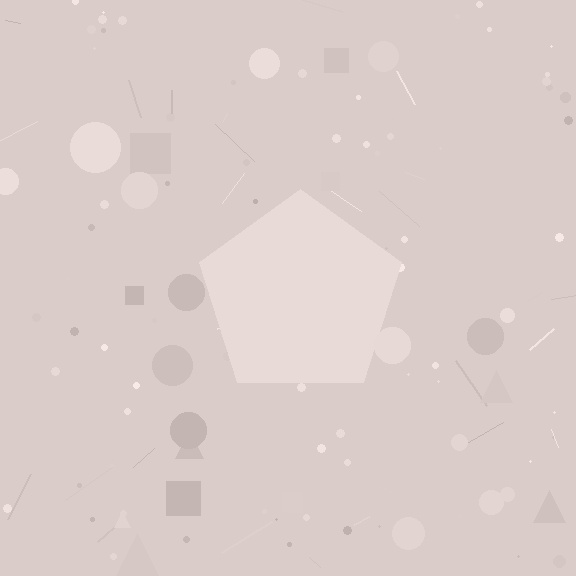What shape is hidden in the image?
A pentagon is hidden in the image.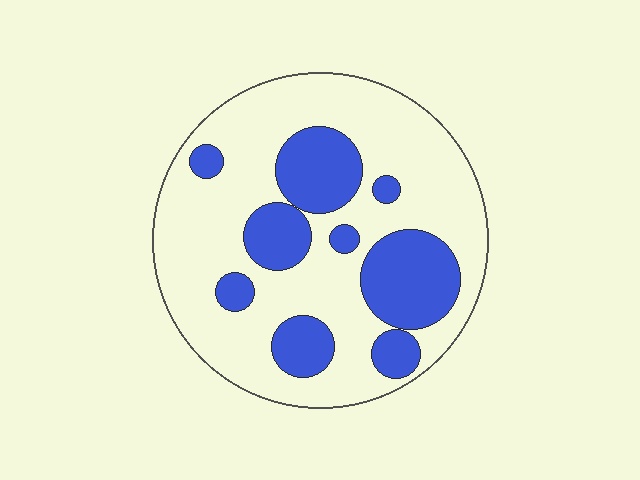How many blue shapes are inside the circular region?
9.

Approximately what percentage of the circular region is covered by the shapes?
Approximately 30%.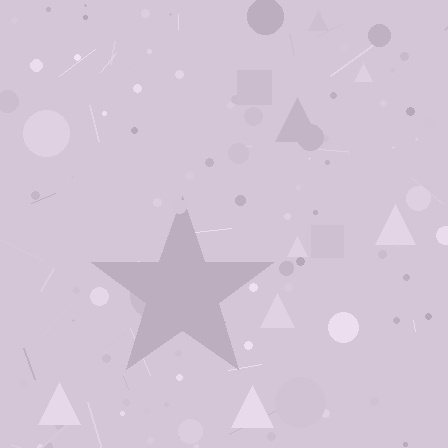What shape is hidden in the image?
A star is hidden in the image.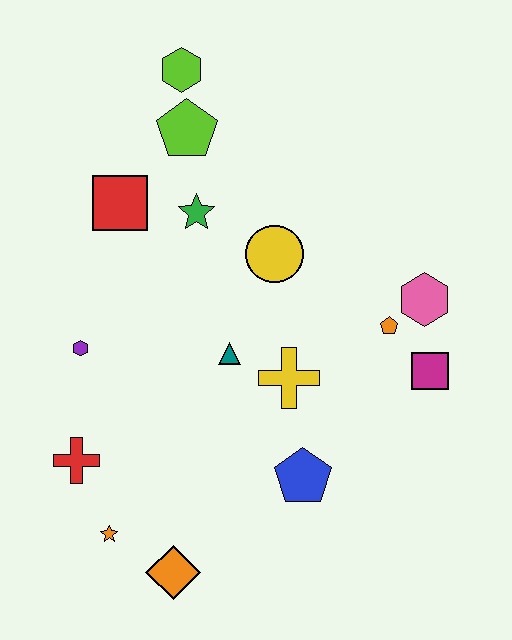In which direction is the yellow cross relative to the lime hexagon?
The yellow cross is below the lime hexagon.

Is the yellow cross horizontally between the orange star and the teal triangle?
No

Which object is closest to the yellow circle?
The green star is closest to the yellow circle.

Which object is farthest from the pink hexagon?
The orange star is farthest from the pink hexagon.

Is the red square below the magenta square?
No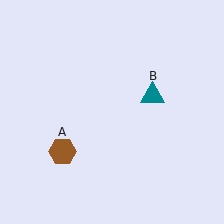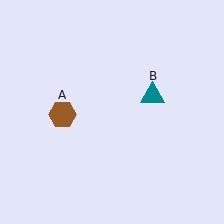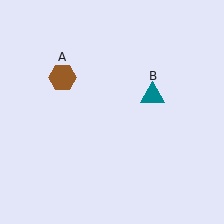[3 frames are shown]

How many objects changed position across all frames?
1 object changed position: brown hexagon (object A).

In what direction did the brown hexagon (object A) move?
The brown hexagon (object A) moved up.